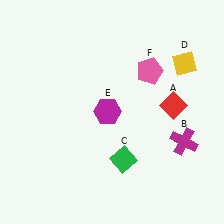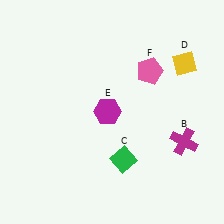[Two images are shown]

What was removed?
The red diamond (A) was removed in Image 2.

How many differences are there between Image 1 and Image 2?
There is 1 difference between the two images.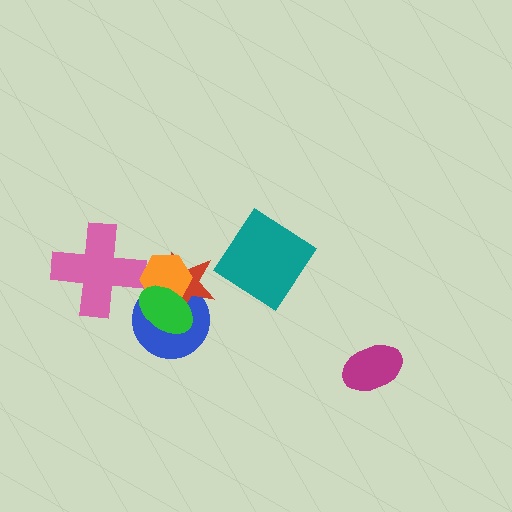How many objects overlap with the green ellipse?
3 objects overlap with the green ellipse.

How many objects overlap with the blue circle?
3 objects overlap with the blue circle.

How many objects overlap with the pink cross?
0 objects overlap with the pink cross.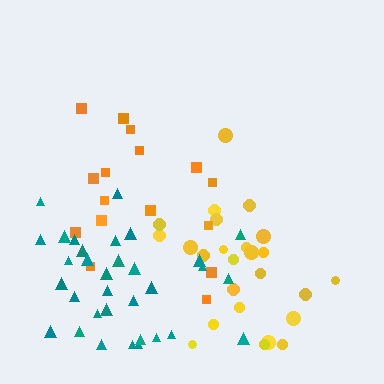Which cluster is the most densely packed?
Yellow.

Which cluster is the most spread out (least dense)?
Orange.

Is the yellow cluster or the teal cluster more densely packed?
Yellow.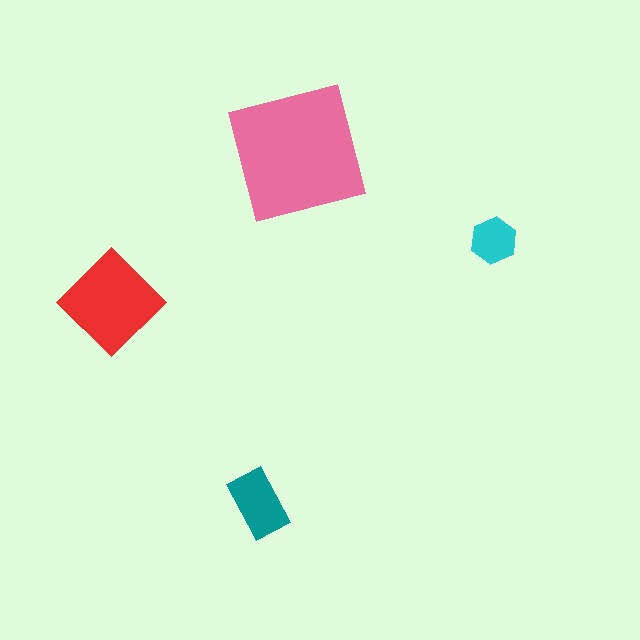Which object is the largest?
The pink square.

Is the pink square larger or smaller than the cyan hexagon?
Larger.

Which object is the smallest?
The cyan hexagon.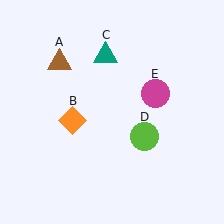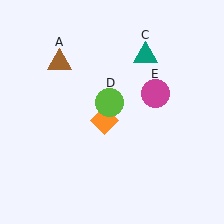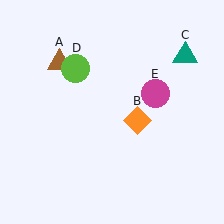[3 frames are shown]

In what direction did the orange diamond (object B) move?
The orange diamond (object B) moved right.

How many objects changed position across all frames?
3 objects changed position: orange diamond (object B), teal triangle (object C), lime circle (object D).